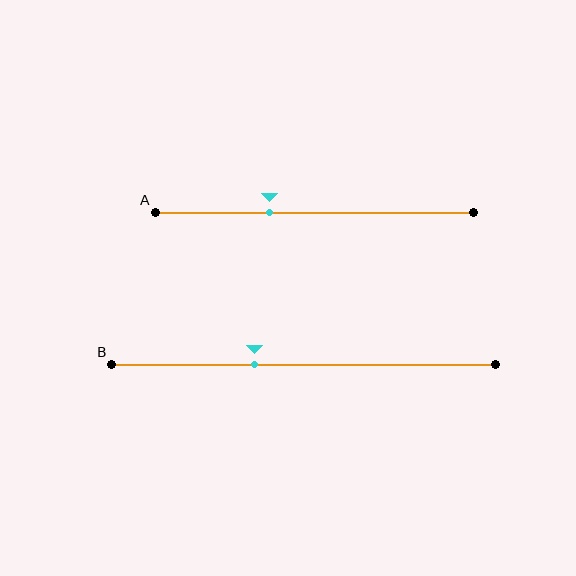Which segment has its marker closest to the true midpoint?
Segment B has its marker closest to the true midpoint.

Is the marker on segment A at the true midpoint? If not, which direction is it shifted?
No, the marker on segment A is shifted to the left by about 14% of the segment length.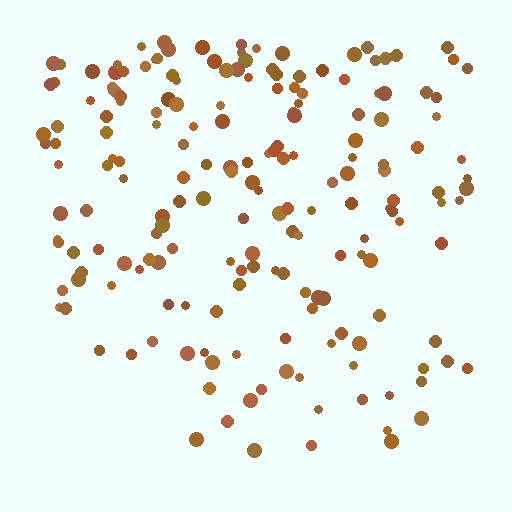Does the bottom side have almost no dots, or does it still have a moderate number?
Still a moderate number, just noticeably fewer than the top.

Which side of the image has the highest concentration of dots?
The top.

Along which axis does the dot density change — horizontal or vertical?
Vertical.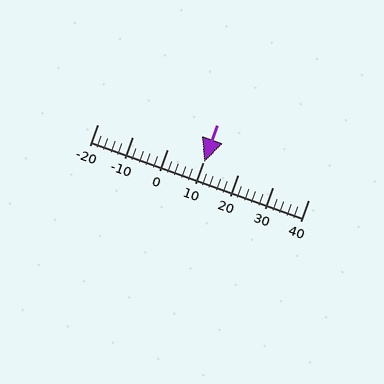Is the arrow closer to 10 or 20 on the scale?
The arrow is closer to 10.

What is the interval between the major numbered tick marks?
The major tick marks are spaced 10 units apart.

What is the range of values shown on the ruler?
The ruler shows values from -20 to 40.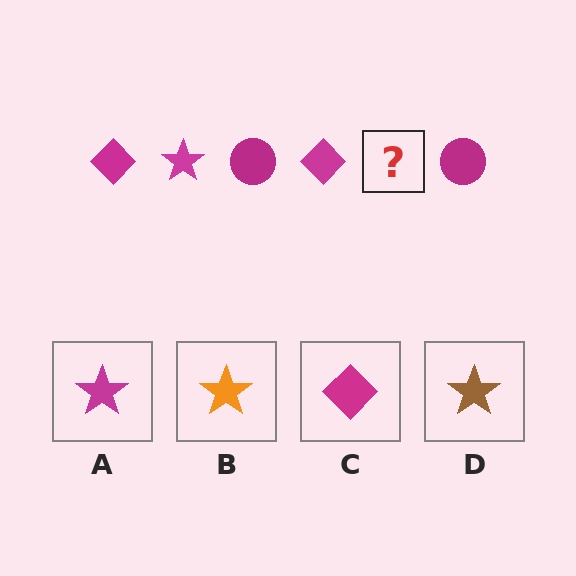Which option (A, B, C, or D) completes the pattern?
A.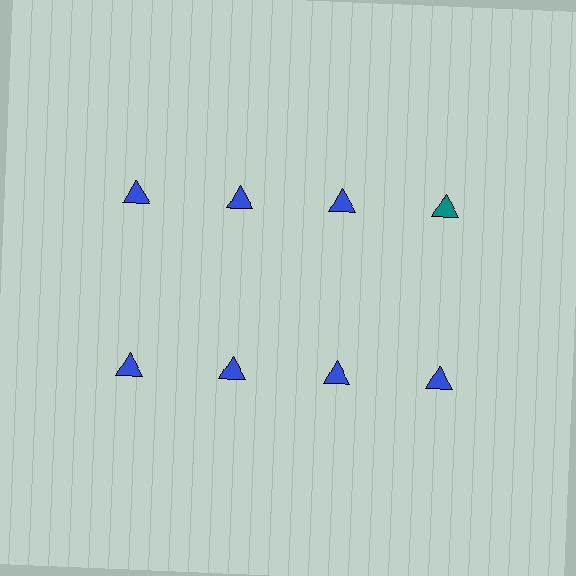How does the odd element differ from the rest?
It has a different color: teal instead of blue.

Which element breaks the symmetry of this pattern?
The teal triangle in the top row, second from right column breaks the symmetry. All other shapes are blue triangles.